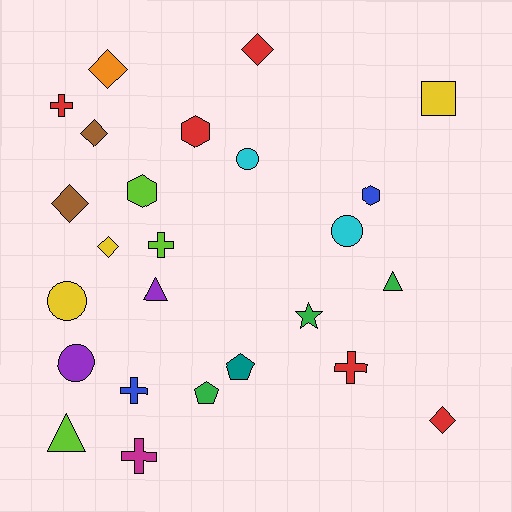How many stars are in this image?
There is 1 star.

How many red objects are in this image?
There are 5 red objects.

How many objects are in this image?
There are 25 objects.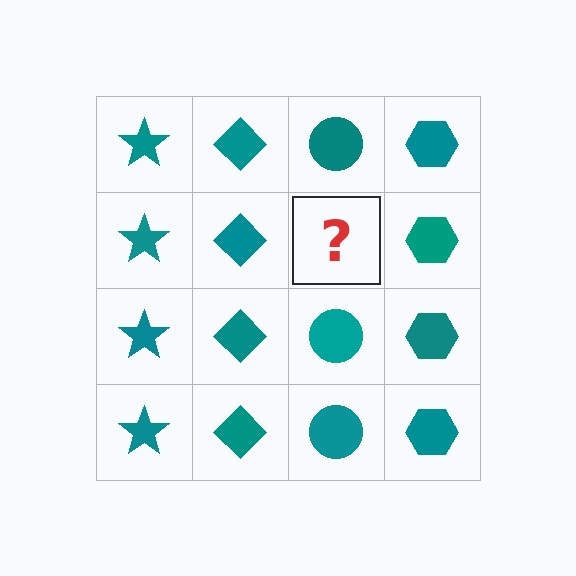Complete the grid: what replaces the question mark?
The question mark should be replaced with a teal circle.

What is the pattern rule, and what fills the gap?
The rule is that each column has a consistent shape. The gap should be filled with a teal circle.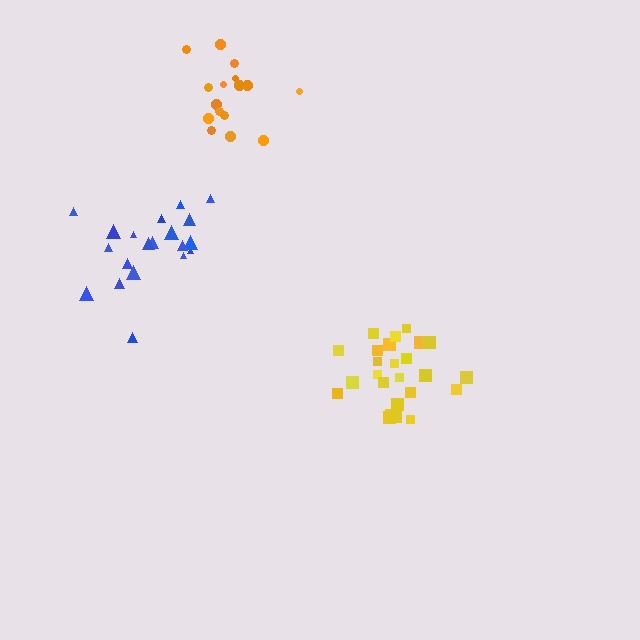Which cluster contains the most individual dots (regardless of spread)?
Yellow (25).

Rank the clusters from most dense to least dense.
yellow, orange, blue.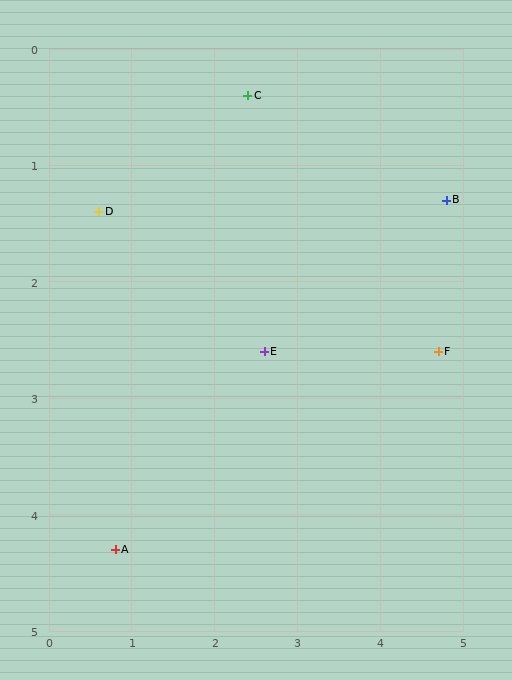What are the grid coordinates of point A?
Point A is at approximately (0.8, 4.3).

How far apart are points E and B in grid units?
Points E and B are about 2.6 grid units apart.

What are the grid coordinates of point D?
Point D is at approximately (0.6, 1.4).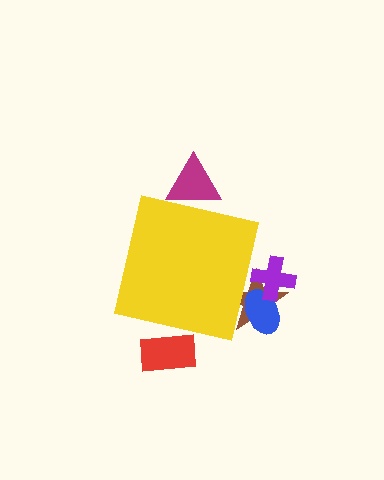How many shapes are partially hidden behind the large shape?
5 shapes are partially hidden.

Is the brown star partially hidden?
Yes, the brown star is partially hidden behind the yellow square.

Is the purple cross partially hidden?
Yes, the purple cross is partially hidden behind the yellow square.